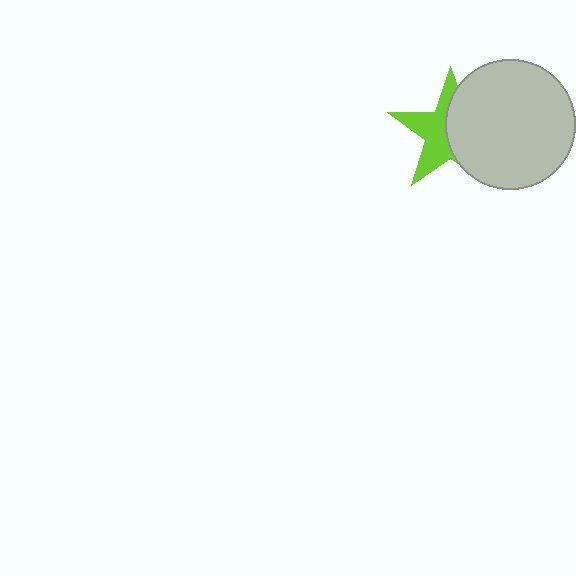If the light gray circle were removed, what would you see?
You would see the complete lime star.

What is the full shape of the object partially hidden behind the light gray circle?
The partially hidden object is a lime star.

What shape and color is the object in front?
The object in front is a light gray circle.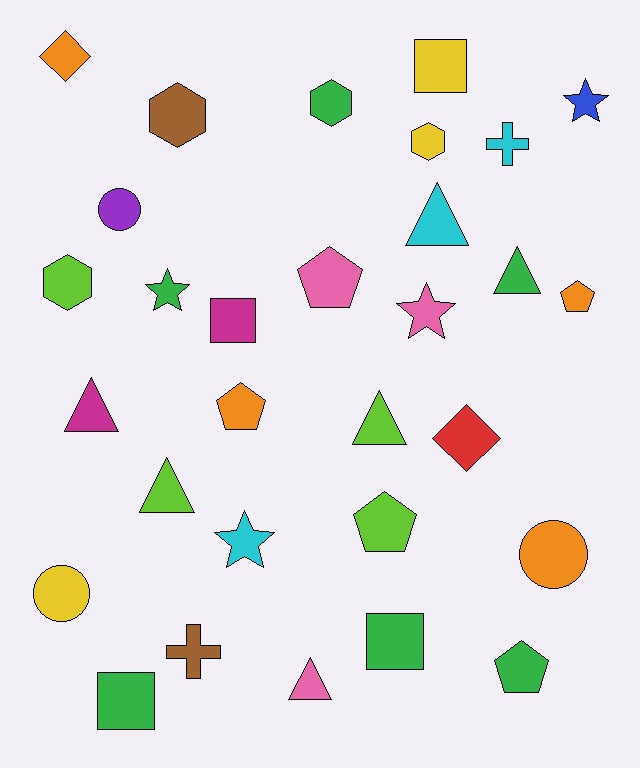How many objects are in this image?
There are 30 objects.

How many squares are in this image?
There are 4 squares.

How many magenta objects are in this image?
There are 2 magenta objects.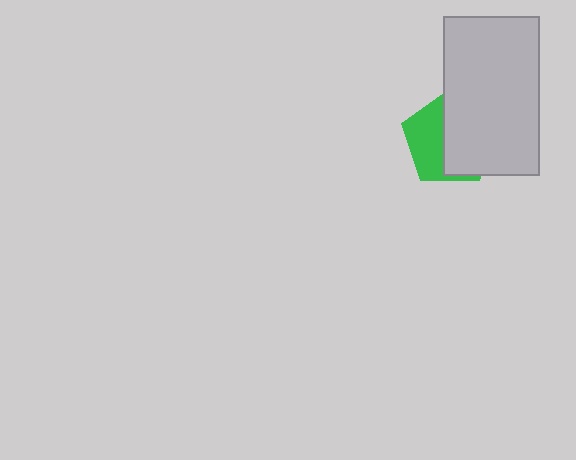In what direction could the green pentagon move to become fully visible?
The green pentagon could move left. That would shift it out from behind the light gray rectangle entirely.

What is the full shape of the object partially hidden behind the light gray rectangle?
The partially hidden object is a green pentagon.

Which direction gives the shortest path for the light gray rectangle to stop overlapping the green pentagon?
Moving right gives the shortest separation.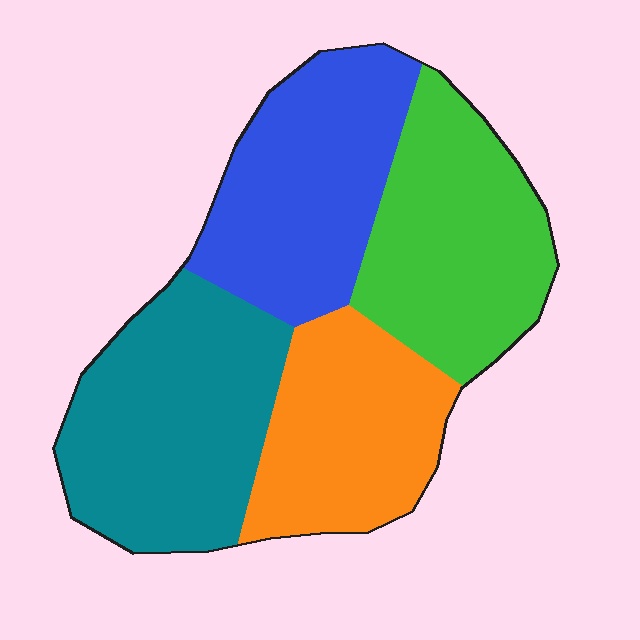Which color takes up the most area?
Teal, at roughly 30%.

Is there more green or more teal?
Teal.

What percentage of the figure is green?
Green takes up about one quarter (1/4) of the figure.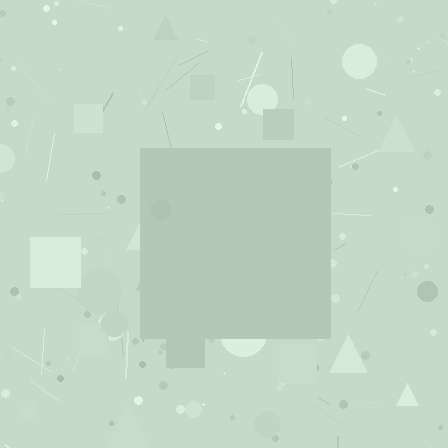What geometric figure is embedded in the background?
A square is embedded in the background.